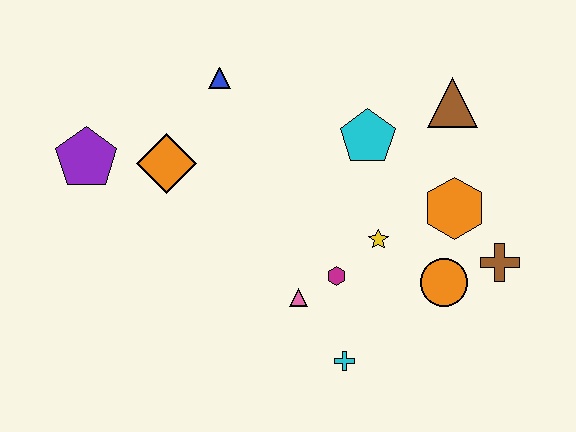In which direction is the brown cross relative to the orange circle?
The brown cross is to the right of the orange circle.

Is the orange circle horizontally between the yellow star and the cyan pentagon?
No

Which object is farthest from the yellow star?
The purple pentagon is farthest from the yellow star.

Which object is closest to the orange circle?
The brown cross is closest to the orange circle.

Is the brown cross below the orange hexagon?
Yes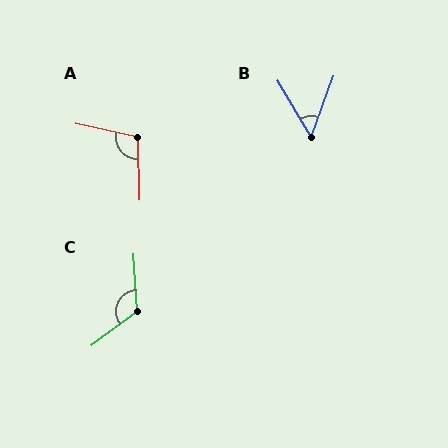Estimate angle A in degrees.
Approximately 103 degrees.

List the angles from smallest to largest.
B (51°), A (103°), C (123°).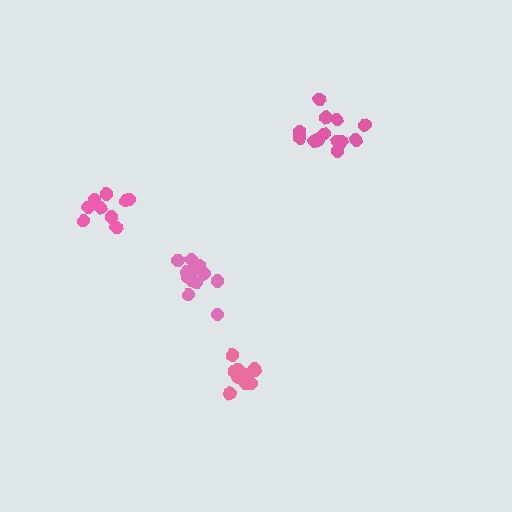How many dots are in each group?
Group 1: 9 dots, Group 2: 13 dots, Group 3: 13 dots, Group 4: 12 dots (47 total).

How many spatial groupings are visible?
There are 4 spatial groupings.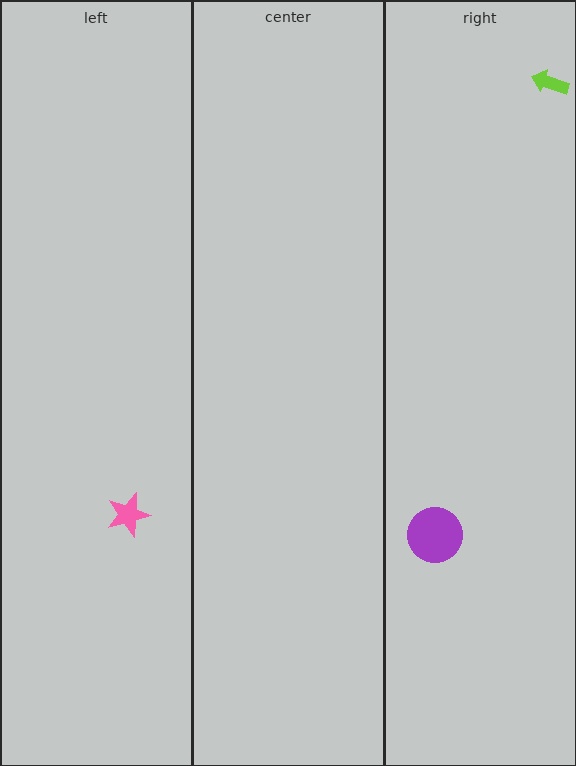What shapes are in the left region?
The pink star.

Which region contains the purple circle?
The right region.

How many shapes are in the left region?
1.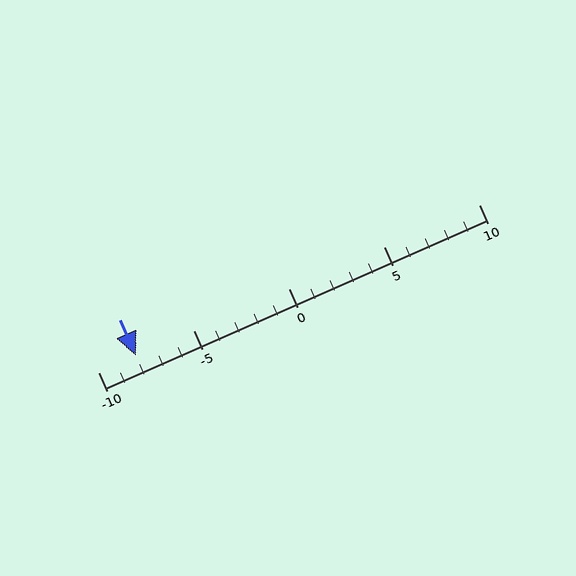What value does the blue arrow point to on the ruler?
The blue arrow points to approximately -8.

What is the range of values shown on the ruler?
The ruler shows values from -10 to 10.